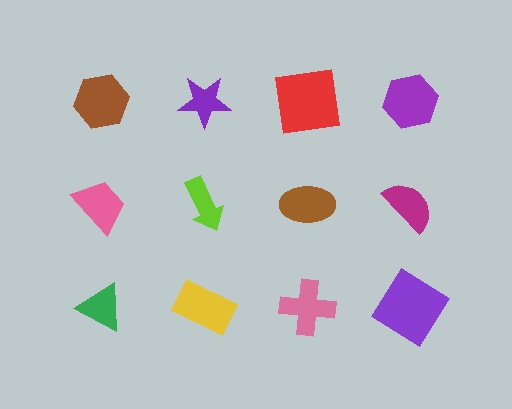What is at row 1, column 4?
A purple hexagon.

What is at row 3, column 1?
A green triangle.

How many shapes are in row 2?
4 shapes.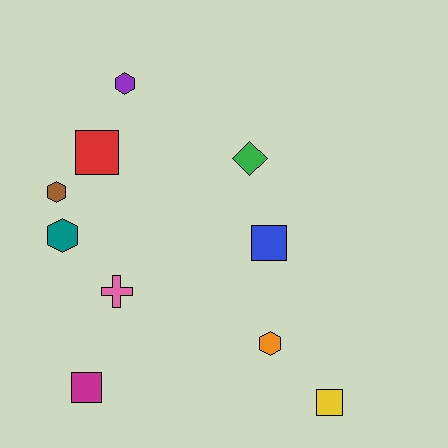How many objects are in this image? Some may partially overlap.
There are 10 objects.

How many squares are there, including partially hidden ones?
There are 4 squares.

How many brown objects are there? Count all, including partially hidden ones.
There is 1 brown object.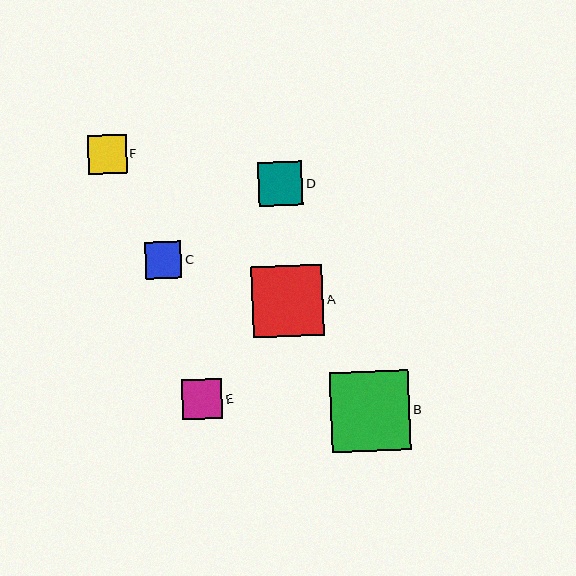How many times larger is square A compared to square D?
Square A is approximately 1.6 times the size of square D.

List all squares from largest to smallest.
From largest to smallest: B, A, D, E, F, C.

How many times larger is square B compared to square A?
Square B is approximately 1.1 times the size of square A.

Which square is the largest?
Square B is the largest with a size of approximately 79 pixels.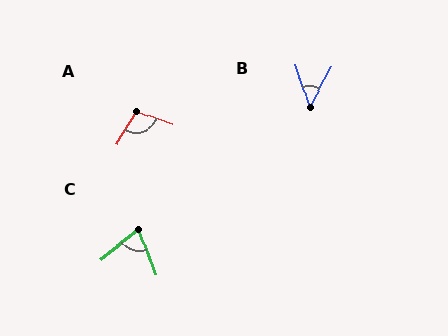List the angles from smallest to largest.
B (47°), C (71°), A (101°).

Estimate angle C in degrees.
Approximately 71 degrees.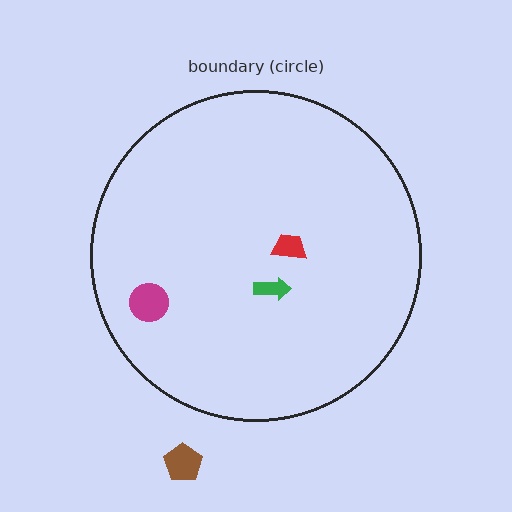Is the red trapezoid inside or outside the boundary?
Inside.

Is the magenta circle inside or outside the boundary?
Inside.